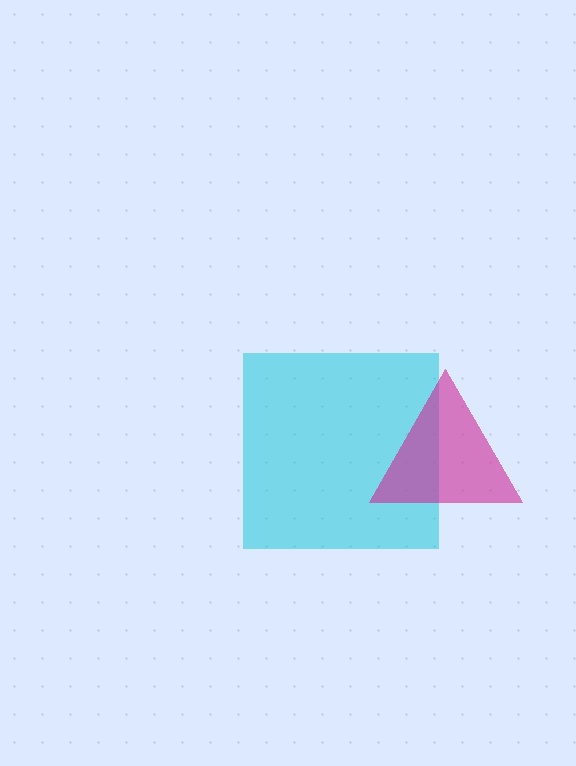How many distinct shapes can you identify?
There are 2 distinct shapes: a cyan square, a magenta triangle.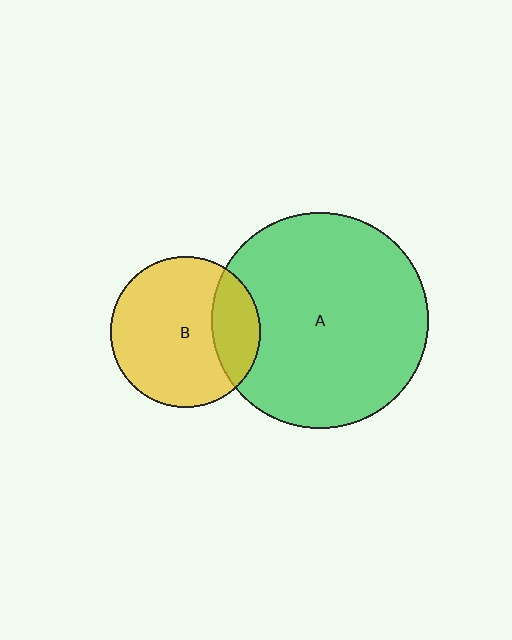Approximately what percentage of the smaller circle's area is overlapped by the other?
Approximately 25%.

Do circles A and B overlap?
Yes.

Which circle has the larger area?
Circle A (green).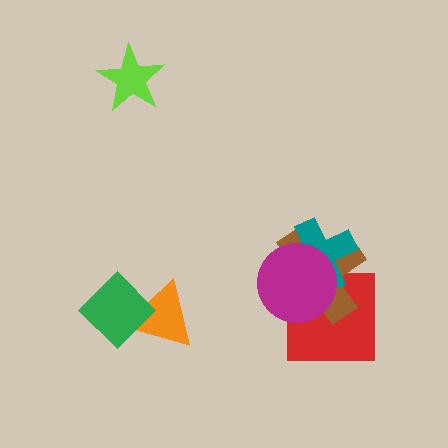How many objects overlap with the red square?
3 objects overlap with the red square.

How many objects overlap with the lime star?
0 objects overlap with the lime star.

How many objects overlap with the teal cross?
3 objects overlap with the teal cross.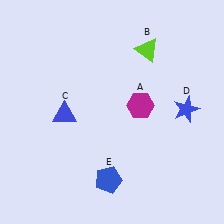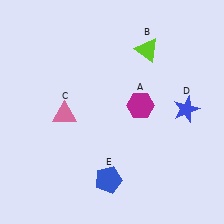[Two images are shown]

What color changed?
The triangle (C) changed from blue in Image 1 to pink in Image 2.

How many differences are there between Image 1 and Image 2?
There is 1 difference between the two images.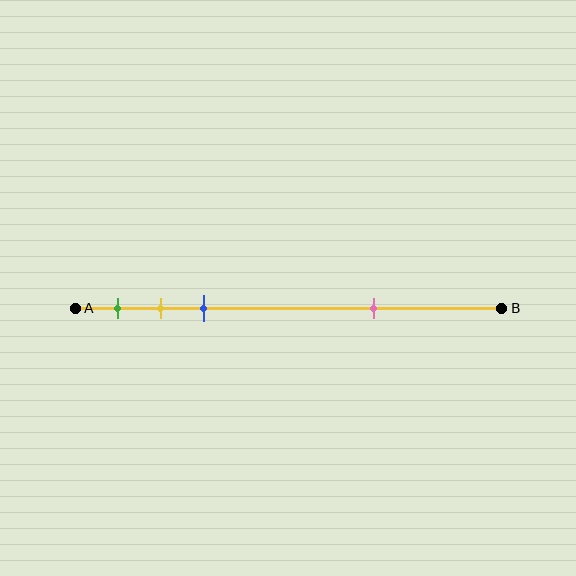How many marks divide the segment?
There are 4 marks dividing the segment.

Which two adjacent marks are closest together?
The yellow and blue marks are the closest adjacent pair.